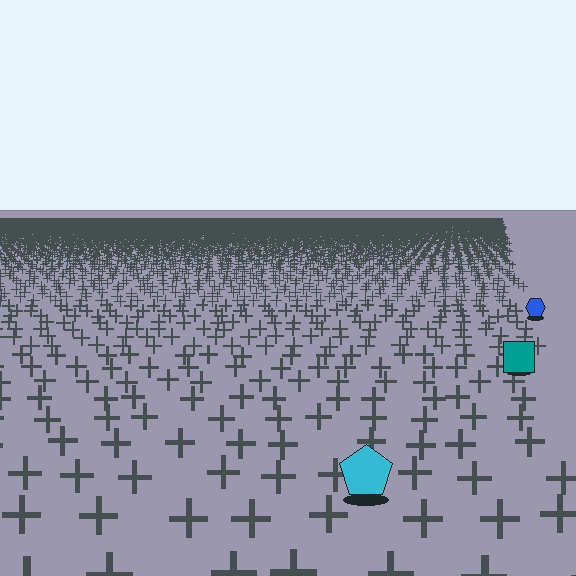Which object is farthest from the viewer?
The blue hexagon is farthest from the viewer. It appears smaller and the ground texture around it is denser.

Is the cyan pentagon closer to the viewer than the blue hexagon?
Yes. The cyan pentagon is closer — you can tell from the texture gradient: the ground texture is coarser near it.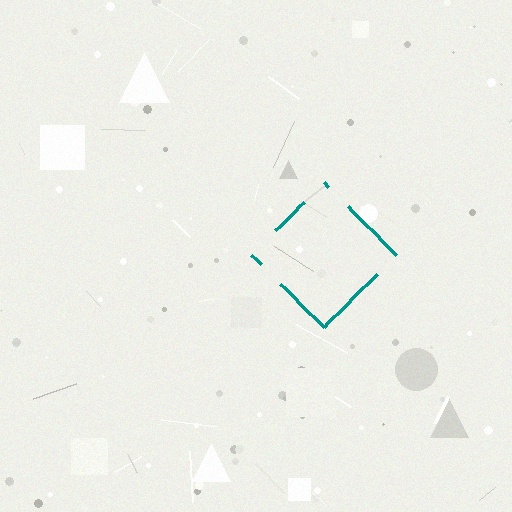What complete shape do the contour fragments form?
The contour fragments form a diamond.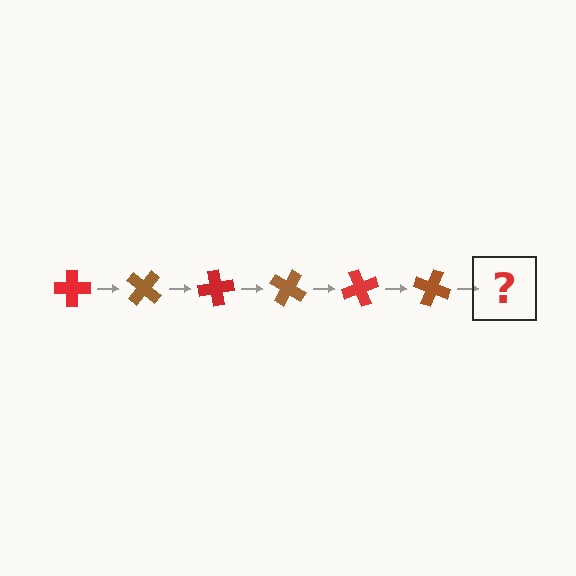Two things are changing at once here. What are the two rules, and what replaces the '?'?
The two rules are that it rotates 40 degrees each step and the color cycles through red and brown. The '?' should be a red cross, rotated 240 degrees from the start.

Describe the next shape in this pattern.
It should be a red cross, rotated 240 degrees from the start.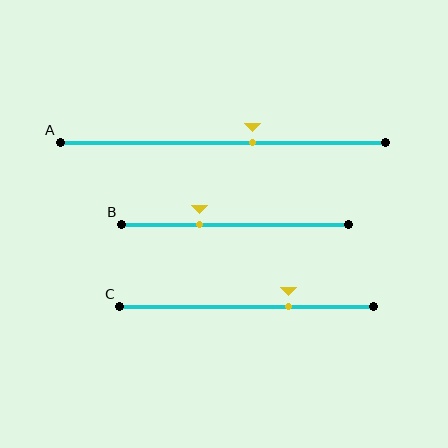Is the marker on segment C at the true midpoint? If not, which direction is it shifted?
No, the marker on segment C is shifted to the right by about 16% of the segment length.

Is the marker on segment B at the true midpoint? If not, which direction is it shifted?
No, the marker on segment B is shifted to the left by about 16% of the segment length.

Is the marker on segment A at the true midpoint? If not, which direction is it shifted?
No, the marker on segment A is shifted to the right by about 9% of the segment length.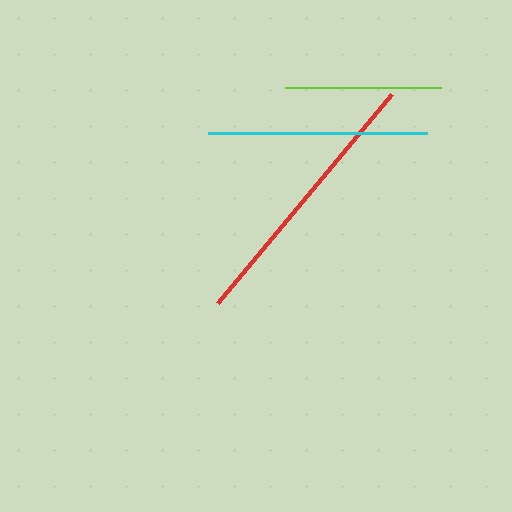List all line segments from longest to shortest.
From longest to shortest: red, cyan, lime.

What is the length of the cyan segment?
The cyan segment is approximately 219 pixels long.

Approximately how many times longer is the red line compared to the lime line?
The red line is approximately 1.7 times the length of the lime line.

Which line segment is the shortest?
The lime line is the shortest at approximately 157 pixels.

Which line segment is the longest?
The red line is the longest at approximately 272 pixels.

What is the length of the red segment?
The red segment is approximately 272 pixels long.